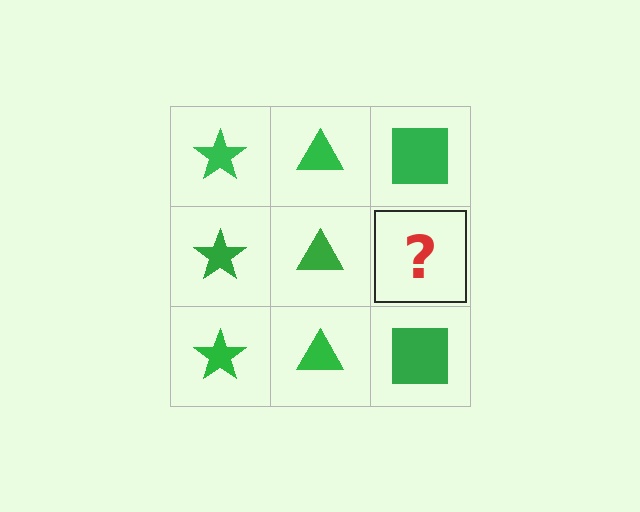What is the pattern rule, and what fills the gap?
The rule is that each column has a consistent shape. The gap should be filled with a green square.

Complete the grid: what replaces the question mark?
The question mark should be replaced with a green square.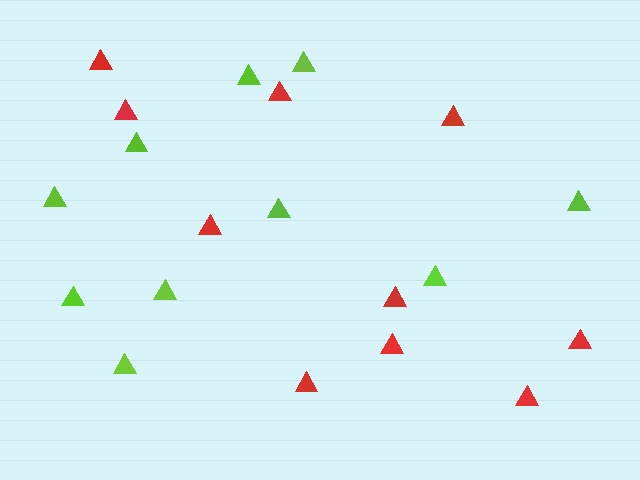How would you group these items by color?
There are 2 groups: one group of lime triangles (10) and one group of red triangles (10).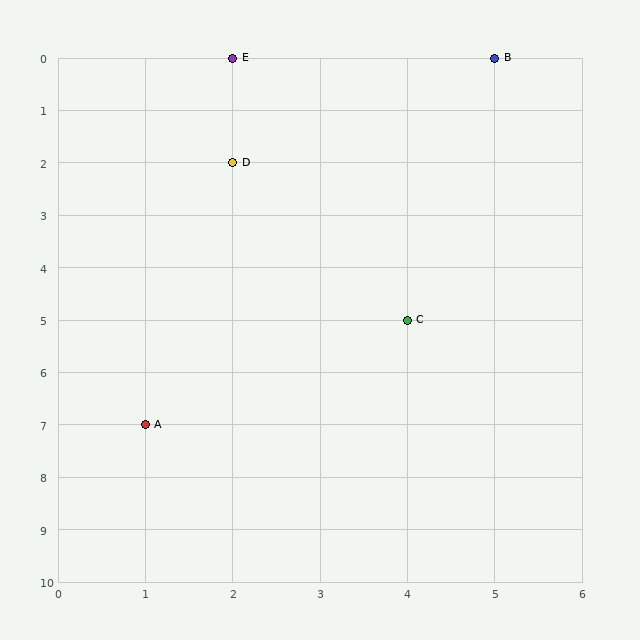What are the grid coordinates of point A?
Point A is at grid coordinates (1, 7).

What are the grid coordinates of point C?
Point C is at grid coordinates (4, 5).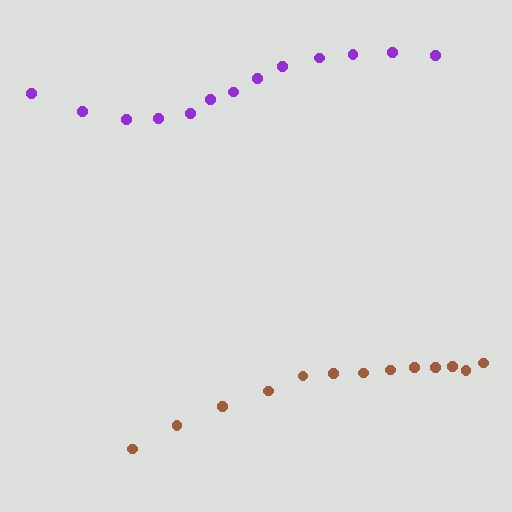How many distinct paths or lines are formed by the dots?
There are 2 distinct paths.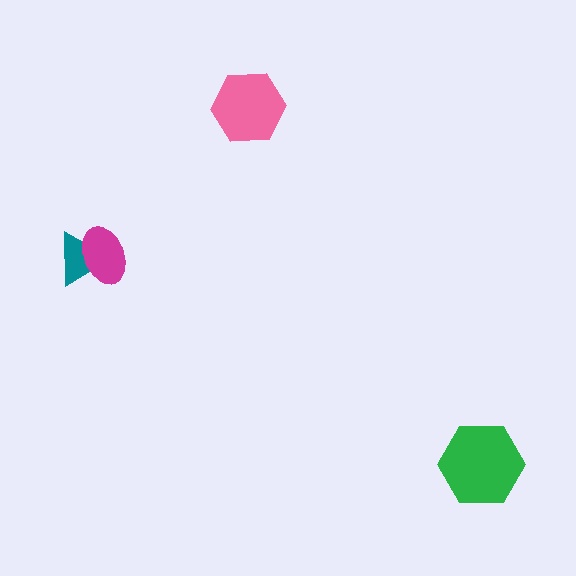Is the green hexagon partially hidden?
No, no other shape covers it.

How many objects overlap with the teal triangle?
1 object overlaps with the teal triangle.